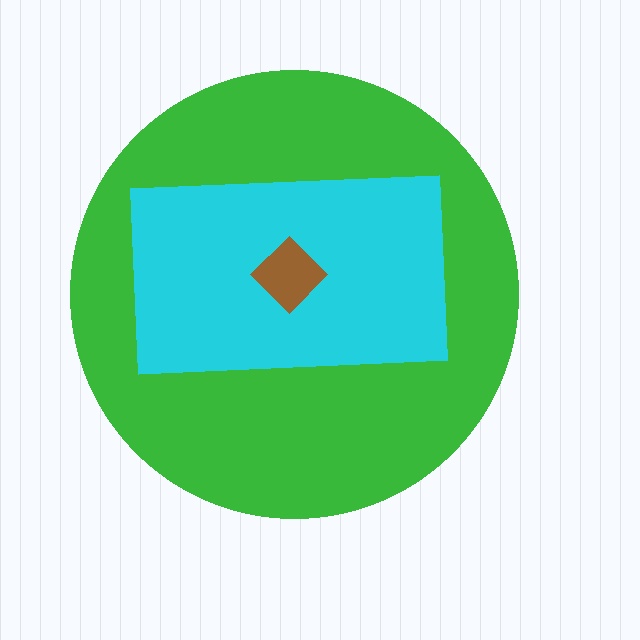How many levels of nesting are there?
3.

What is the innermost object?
The brown diamond.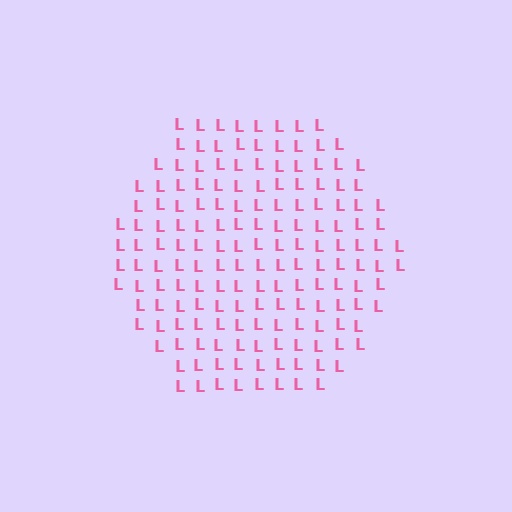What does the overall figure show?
The overall figure shows a hexagon.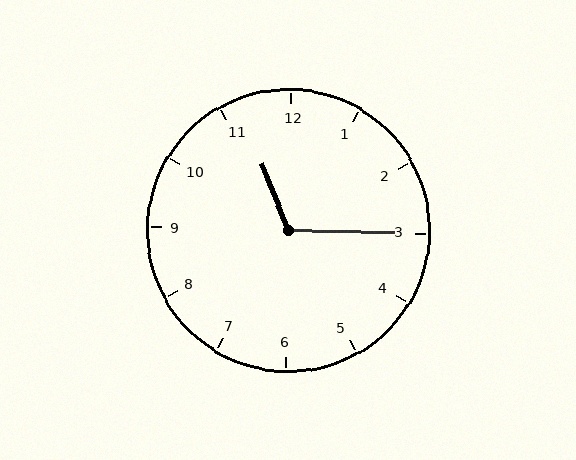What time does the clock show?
11:15.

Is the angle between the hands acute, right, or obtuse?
It is obtuse.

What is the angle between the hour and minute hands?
Approximately 112 degrees.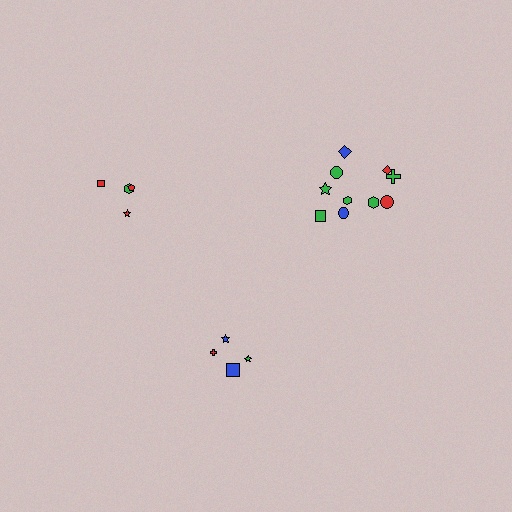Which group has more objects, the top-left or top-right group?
The top-right group.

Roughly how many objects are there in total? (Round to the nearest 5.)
Roughly 20 objects in total.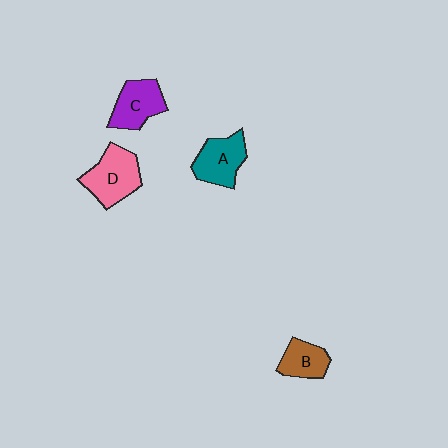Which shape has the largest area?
Shape D (pink).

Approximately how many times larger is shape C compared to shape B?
Approximately 1.3 times.